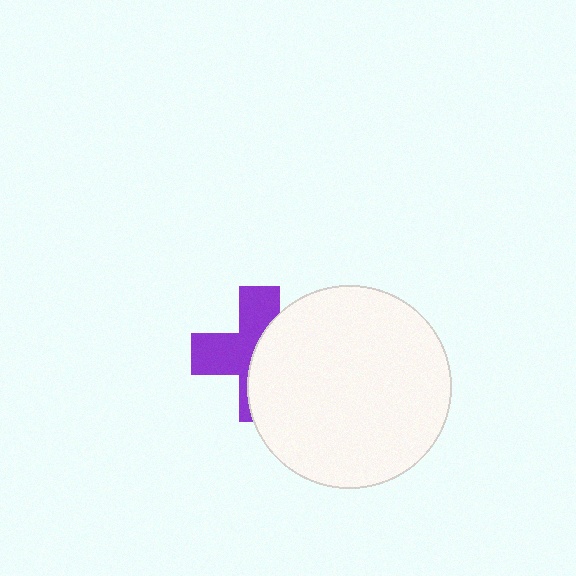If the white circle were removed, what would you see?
You would see the complete purple cross.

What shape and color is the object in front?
The object in front is a white circle.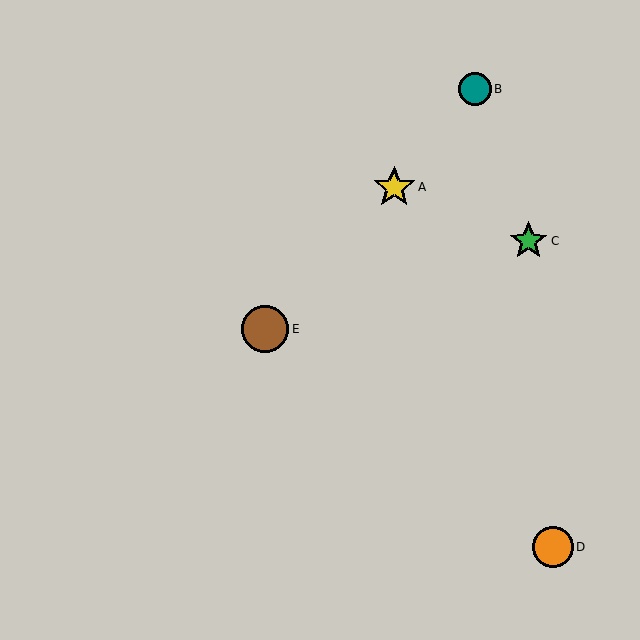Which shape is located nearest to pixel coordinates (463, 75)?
The teal circle (labeled B) at (475, 89) is nearest to that location.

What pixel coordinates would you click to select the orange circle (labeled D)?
Click at (553, 547) to select the orange circle D.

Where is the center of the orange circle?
The center of the orange circle is at (553, 547).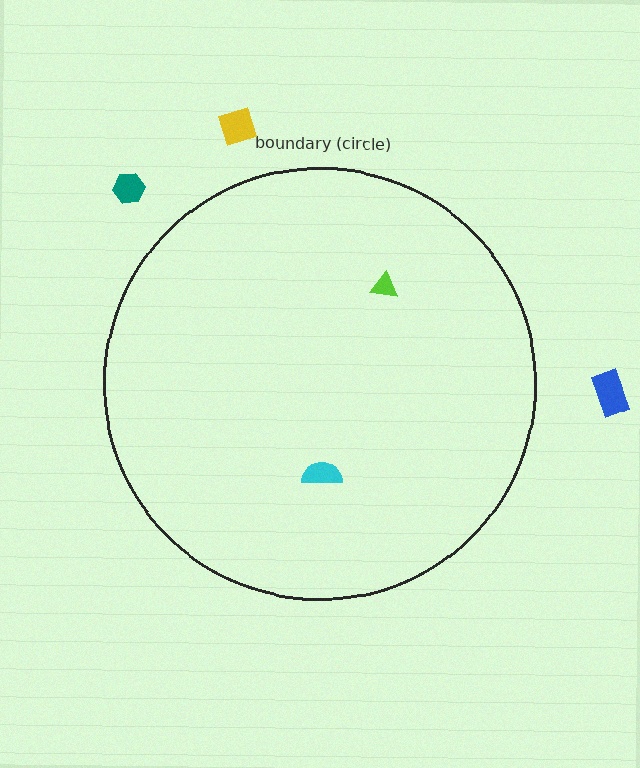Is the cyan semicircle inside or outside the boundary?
Inside.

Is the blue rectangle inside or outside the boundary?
Outside.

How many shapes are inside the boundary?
2 inside, 3 outside.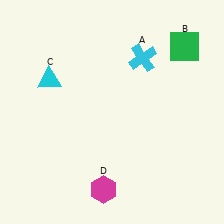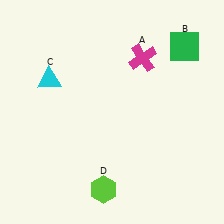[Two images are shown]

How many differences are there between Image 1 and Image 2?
There are 2 differences between the two images.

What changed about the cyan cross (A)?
In Image 1, A is cyan. In Image 2, it changed to magenta.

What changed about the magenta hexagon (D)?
In Image 1, D is magenta. In Image 2, it changed to lime.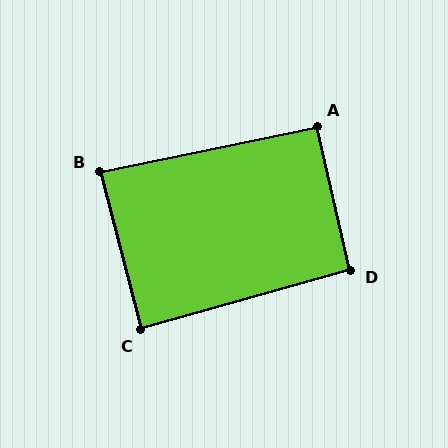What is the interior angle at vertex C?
Approximately 89 degrees (approximately right).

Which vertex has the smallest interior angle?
B, at approximately 87 degrees.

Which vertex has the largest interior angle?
D, at approximately 93 degrees.